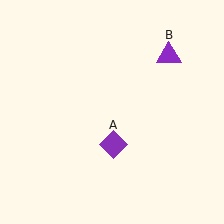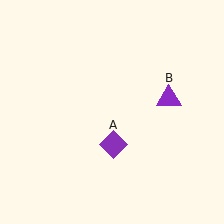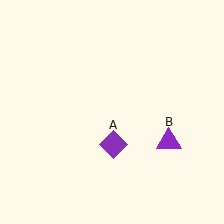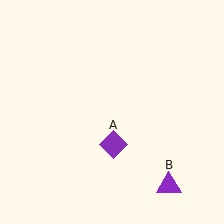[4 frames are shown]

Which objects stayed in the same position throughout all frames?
Purple diamond (object A) remained stationary.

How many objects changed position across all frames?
1 object changed position: purple triangle (object B).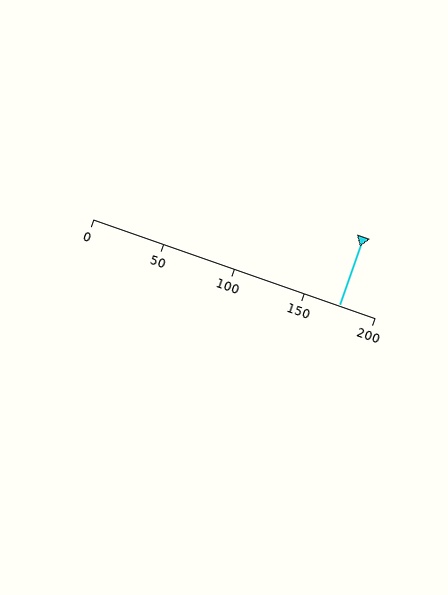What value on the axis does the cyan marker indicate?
The marker indicates approximately 175.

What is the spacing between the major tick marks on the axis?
The major ticks are spaced 50 apart.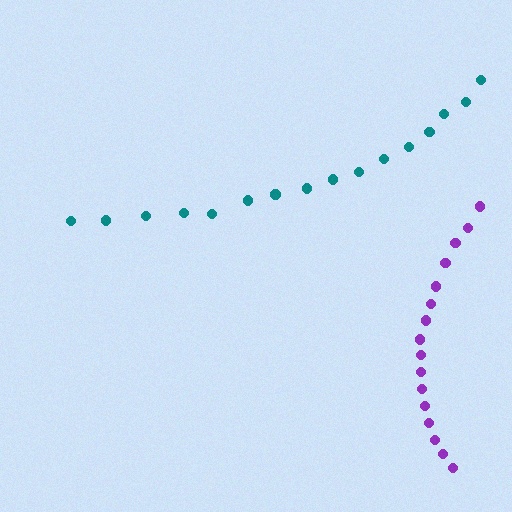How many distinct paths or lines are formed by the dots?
There are 2 distinct paths.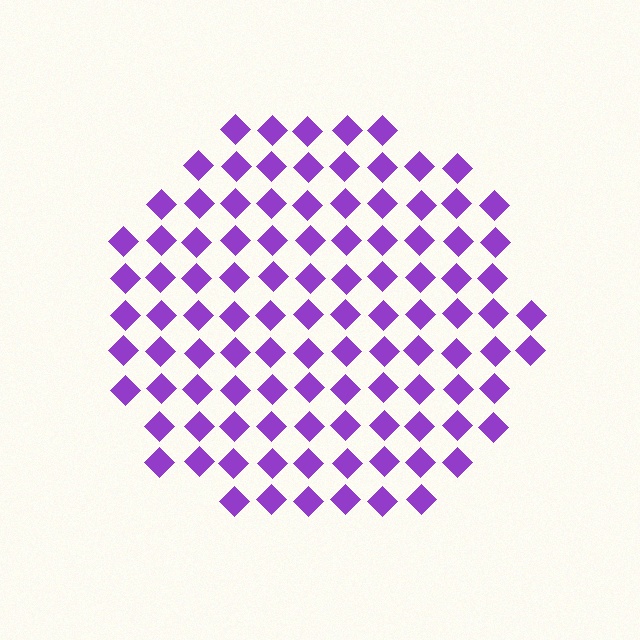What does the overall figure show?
The overall figure shows a circle.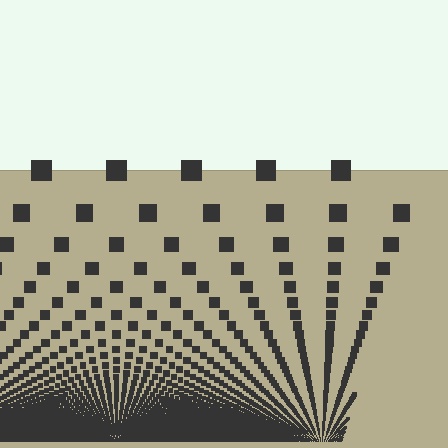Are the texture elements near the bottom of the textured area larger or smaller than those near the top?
Smaller. The gradient is inverted — elements near the bottom are smaller and denser.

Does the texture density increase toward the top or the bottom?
Density increases toward the bottom.